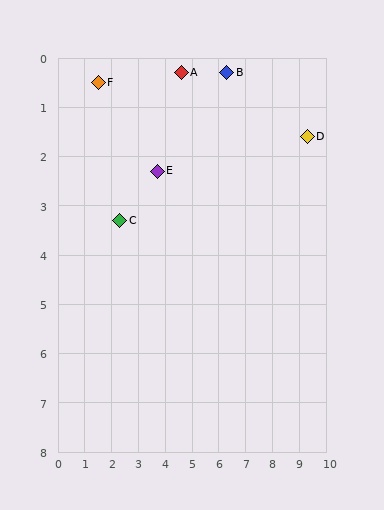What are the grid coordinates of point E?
Point E is at approximately (3.7, 2.3).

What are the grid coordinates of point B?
Point B is at approximately (6.3, 0.3).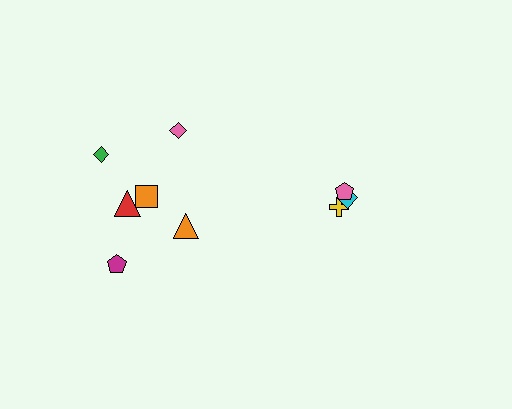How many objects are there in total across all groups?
There are 9 objects.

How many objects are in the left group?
There are 6 objects.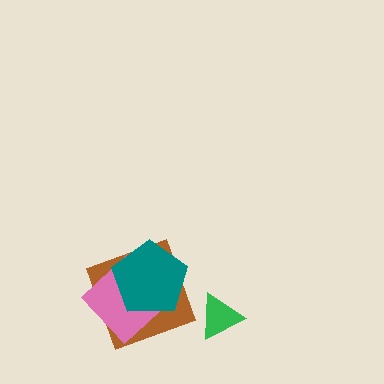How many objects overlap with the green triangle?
0 objects overlap with the green triangle.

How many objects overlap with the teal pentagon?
2 objects overlap with the teal pentagon.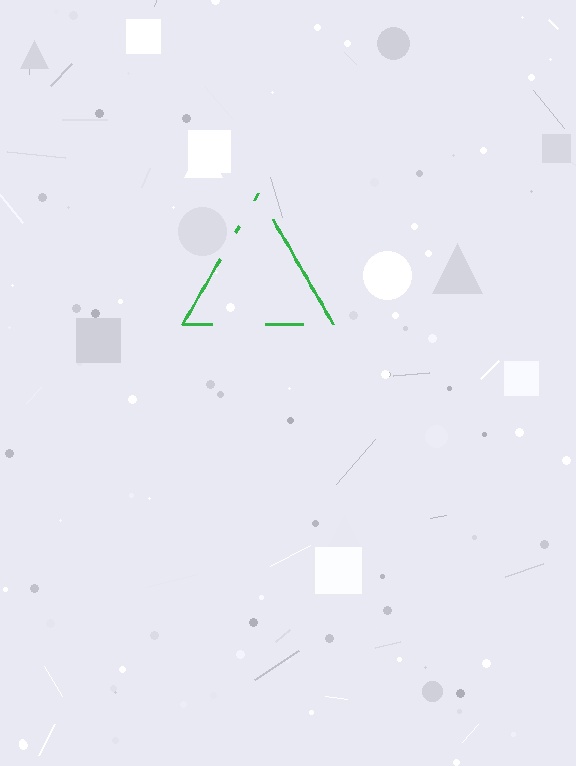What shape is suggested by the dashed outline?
The dashed outline suggests a triangle.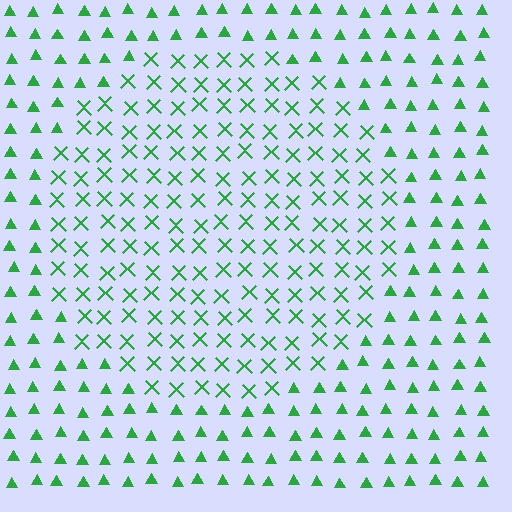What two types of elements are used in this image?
The image uses X marks inside the circle region and triangles outside it.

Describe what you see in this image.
The image is filled with small green elements arranged in a uniform grid. A circle-shaped region contains X marks, while the surrounding area contains triangles. The boundary is defined purely by the change in element shape.